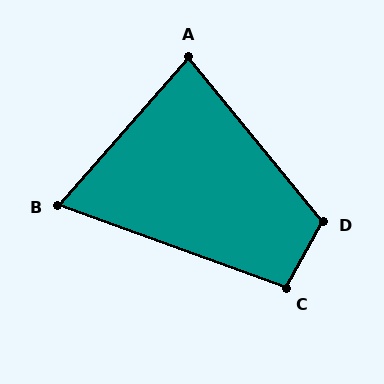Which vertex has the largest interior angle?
D, at approximately 111 degrees.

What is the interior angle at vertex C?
Approximately 99 degrees (obtuse).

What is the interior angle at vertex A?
Approximately 81 degrees (acute).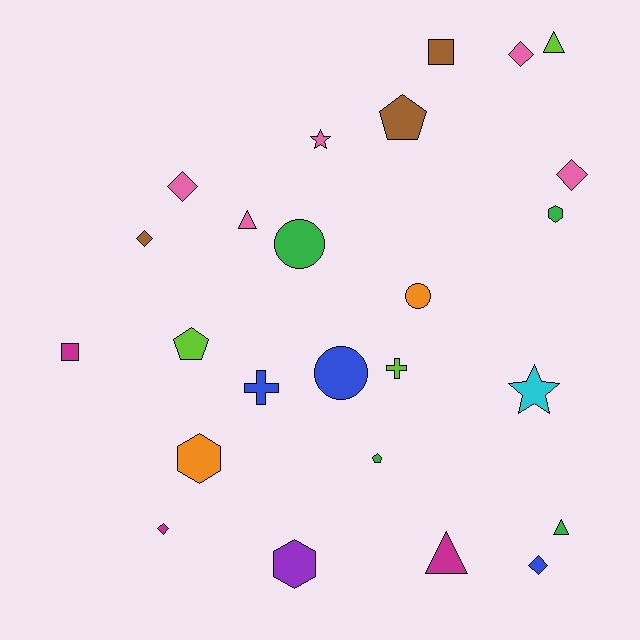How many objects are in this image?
There are 25 objects.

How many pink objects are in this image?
There are 5 pink objects.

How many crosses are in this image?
There are 2 crosses.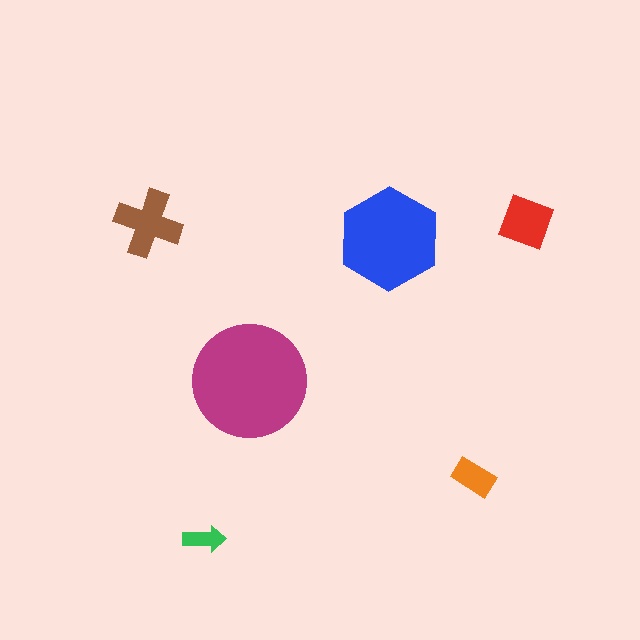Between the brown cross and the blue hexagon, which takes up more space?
The blue hexagon.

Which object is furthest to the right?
The red diamond is rightmost.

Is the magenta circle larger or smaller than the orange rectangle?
Larger.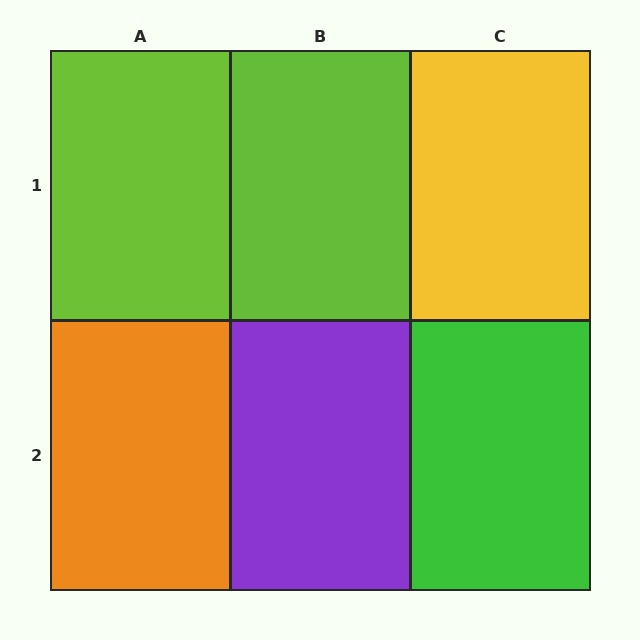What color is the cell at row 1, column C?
Yellow.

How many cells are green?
1 cell is green.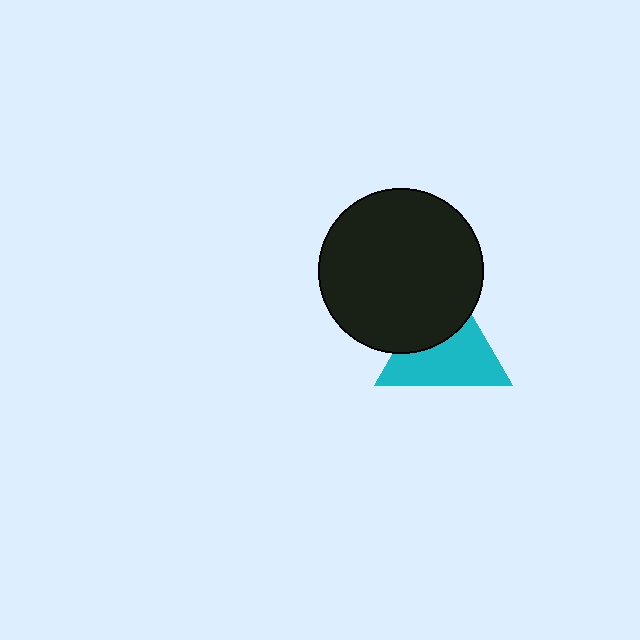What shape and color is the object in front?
The object in front is a black circle.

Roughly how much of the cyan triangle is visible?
About half of it is visible (roughly 61%).